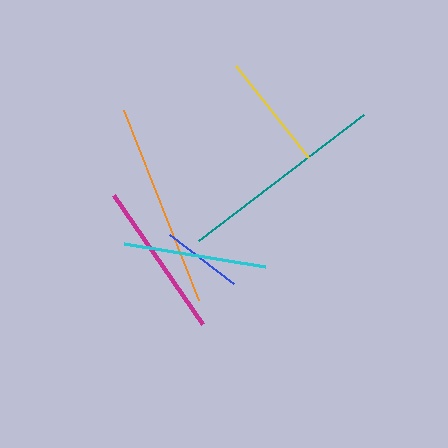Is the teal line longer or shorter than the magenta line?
The teal line is longer than the magenta line.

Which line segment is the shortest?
The blue line is the shortest at approximately 80 pixels.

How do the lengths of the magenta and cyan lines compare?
The magenta and cyan lines are approximately the same length.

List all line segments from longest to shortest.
From longest to shortest: teal, orange, magenta, cyan, yellow, blue.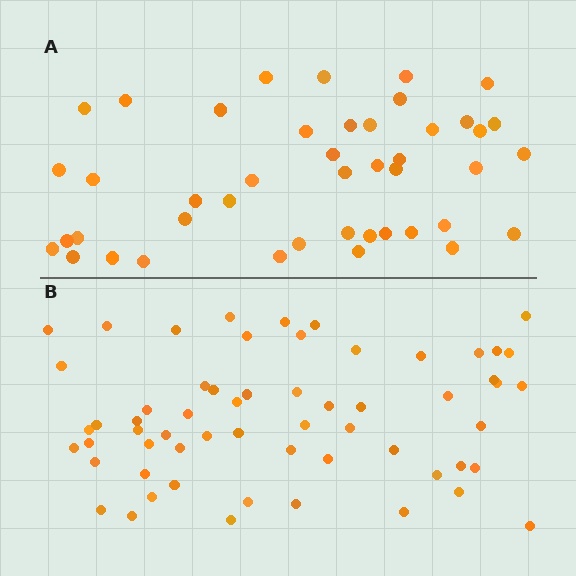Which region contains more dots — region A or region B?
Region B (the bottom region) has more dots.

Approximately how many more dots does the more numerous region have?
Region B has approximately 15 more dots than region A.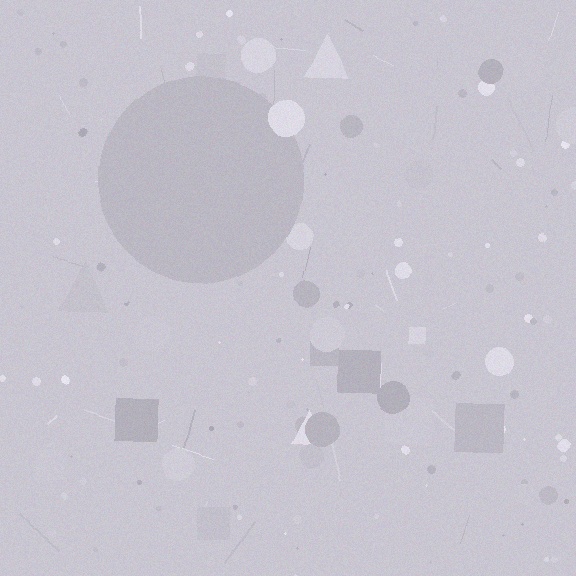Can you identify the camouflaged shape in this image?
The camouflaged shape is a circle.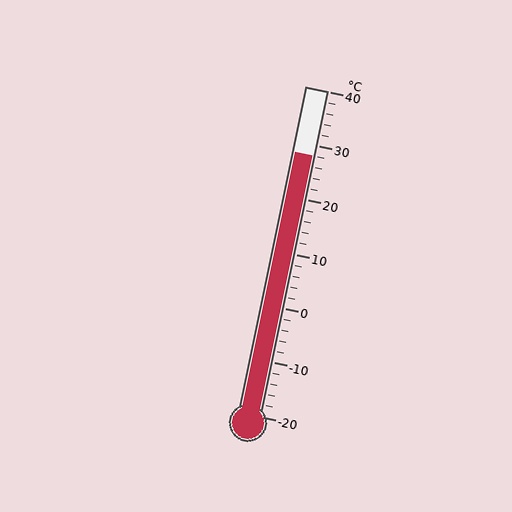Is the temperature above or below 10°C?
The temperature is above 10°C.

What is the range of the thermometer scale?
The thermometer scale ranges from -20°C to 40°C.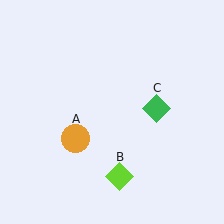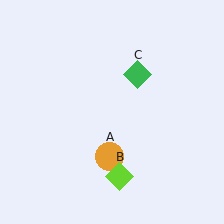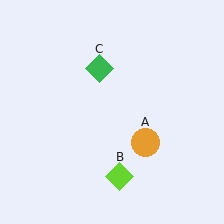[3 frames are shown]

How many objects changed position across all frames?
2 objects changed position: orange circle (object A), green diamond (object C).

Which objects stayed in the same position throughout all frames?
Lime diamond (object B) remained stationary.